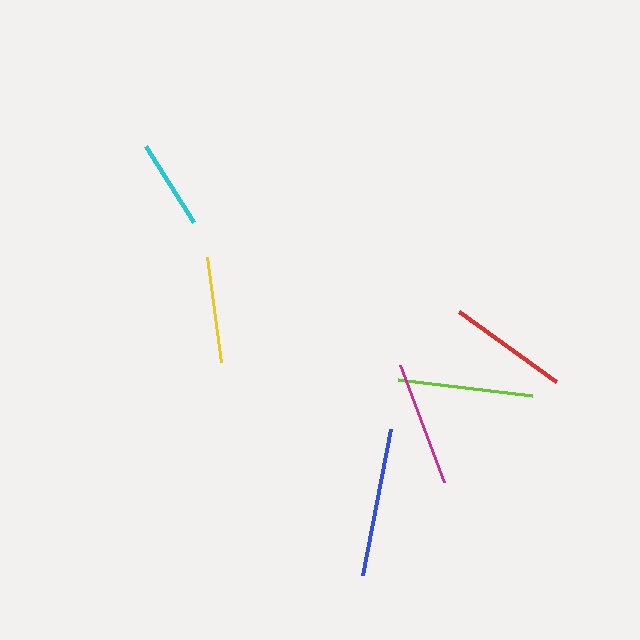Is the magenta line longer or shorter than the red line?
The magenta line is longer than the red line.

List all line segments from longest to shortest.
From longest to shortest: blue, lime, magenta, red, yellow, cyan.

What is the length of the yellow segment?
The yellow segment is approximately 107 pixels long.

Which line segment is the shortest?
The cyan line is the shortest at approximately 90 pixels.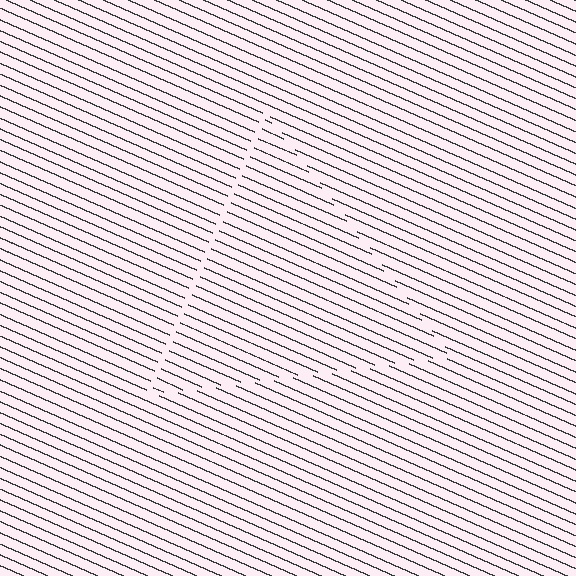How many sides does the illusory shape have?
3 sides — the line-ends trace a triangle.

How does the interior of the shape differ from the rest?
The interior of the shape contains the same grating, shifted by half a period — the contour is defined by the phase discontinuity where line-ends from the inner and outer gratings abut.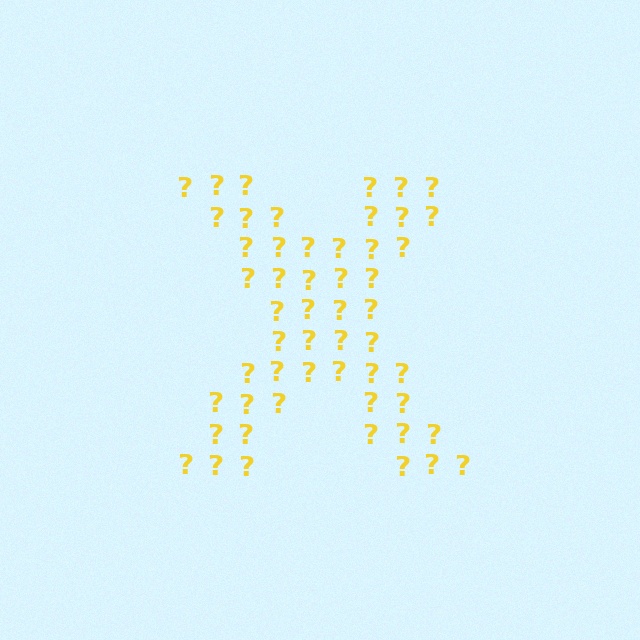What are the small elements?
The small elements are question marks.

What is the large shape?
The large shape is the letter X.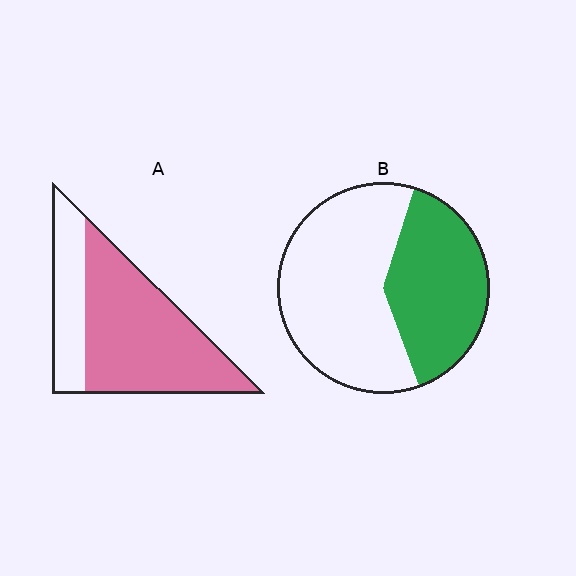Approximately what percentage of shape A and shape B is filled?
A is approximately 70% and B is approximately 40%.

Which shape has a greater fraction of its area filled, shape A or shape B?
Shape A.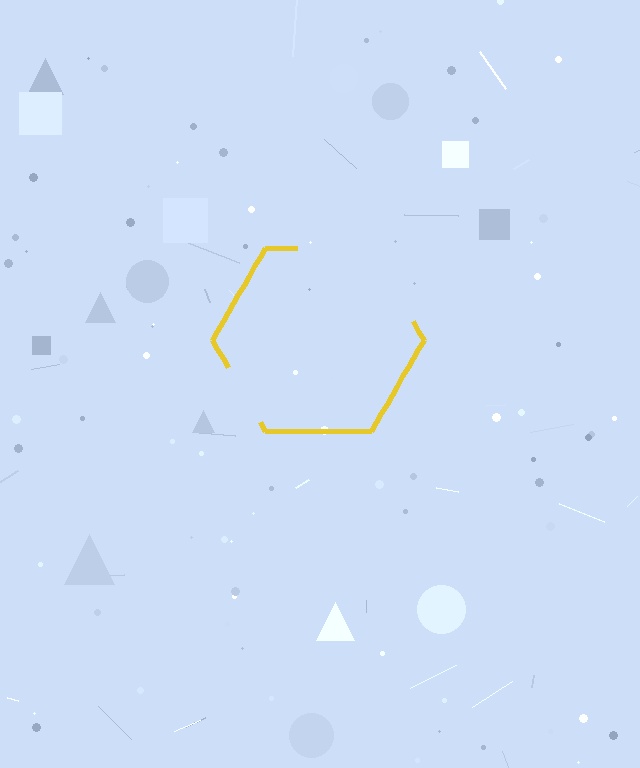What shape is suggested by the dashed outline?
The dashed outline suggests a hexagon.